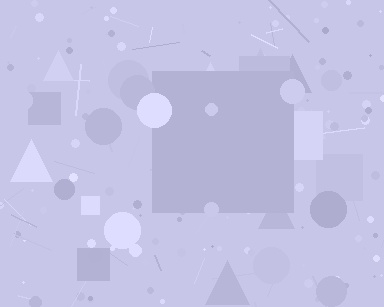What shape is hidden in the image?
A square is hidden in the image.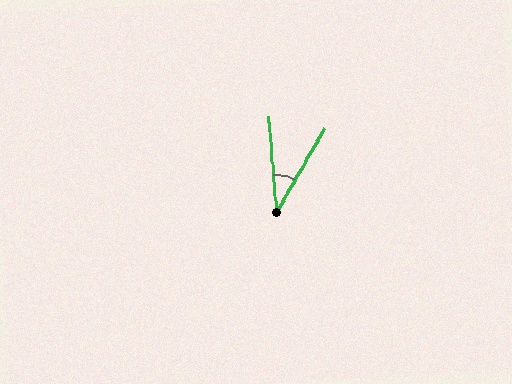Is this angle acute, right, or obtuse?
It is acute.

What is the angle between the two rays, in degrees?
Approximately 34 degrees.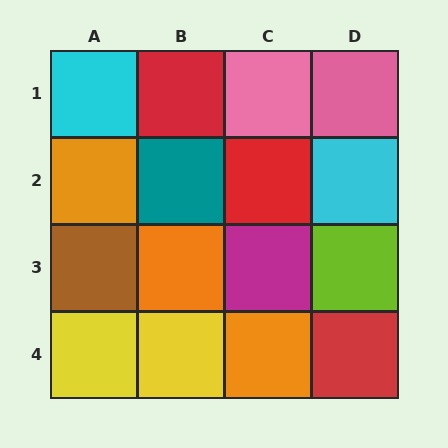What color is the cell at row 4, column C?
Orange.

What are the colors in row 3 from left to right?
Brown, orange, magenta, lime.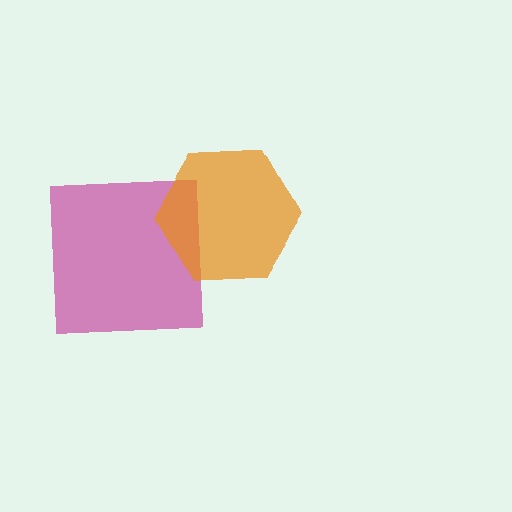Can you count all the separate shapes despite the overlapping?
Yes, there are 2 separate shapes.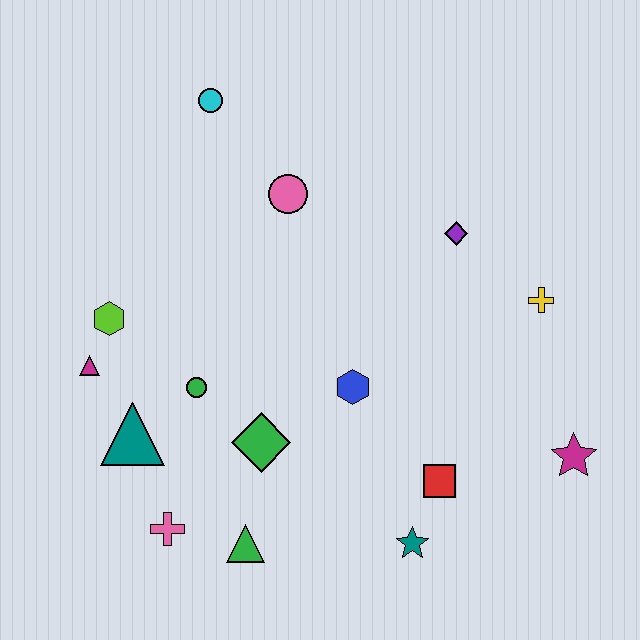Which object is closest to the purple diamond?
The yellow cross is closest to the purple diamond.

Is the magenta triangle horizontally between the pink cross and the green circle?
No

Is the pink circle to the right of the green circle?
Yes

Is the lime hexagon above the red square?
Yes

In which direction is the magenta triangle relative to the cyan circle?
The magenta triangle is below the cyan circle.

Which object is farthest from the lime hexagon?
The magenta star is farthest from the lime hexagon.